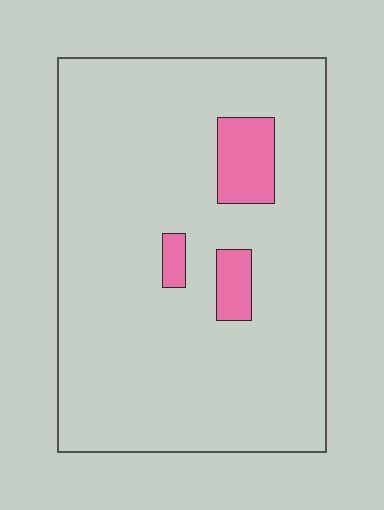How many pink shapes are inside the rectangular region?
3.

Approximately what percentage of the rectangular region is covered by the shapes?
Approximately 10%.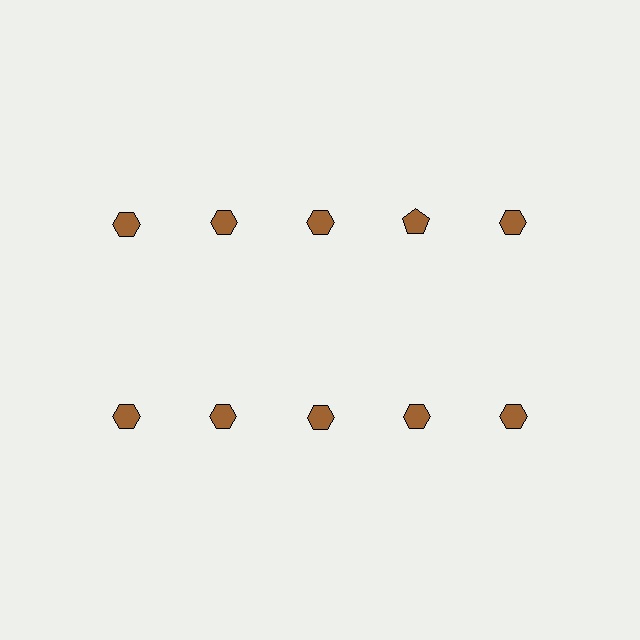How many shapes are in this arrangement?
There are 10 shapes arranged in a grid pattern.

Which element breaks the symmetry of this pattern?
The brown pentagon in the top row, second from right column breaks the symmetry. All other shapes are brown hexagons.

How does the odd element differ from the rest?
It has a different shape: pentagon instead of hexagon.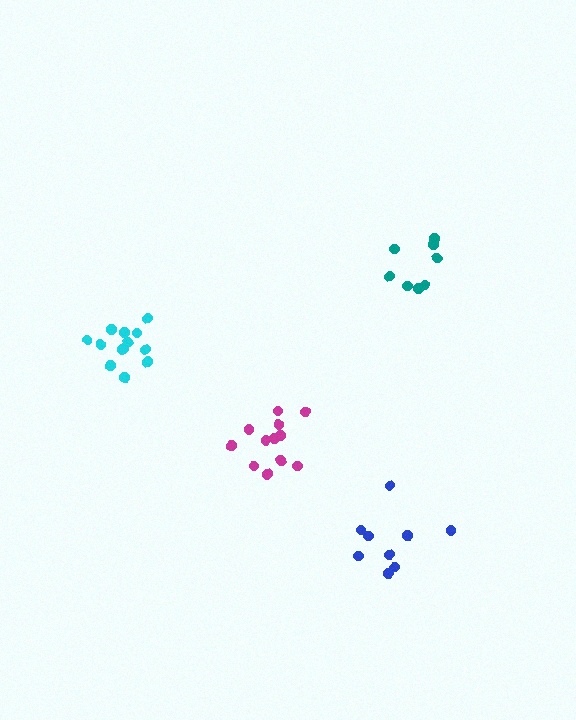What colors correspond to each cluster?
The clusters are colored: teal, cyan, magenta, blue.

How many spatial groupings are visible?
There are 4 spatial groupings.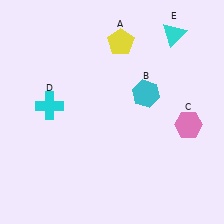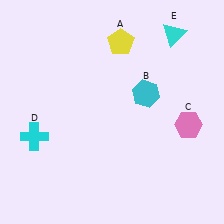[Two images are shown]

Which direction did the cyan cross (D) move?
The cyan cross (D) moved down.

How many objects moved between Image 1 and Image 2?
1 object moved between the two images.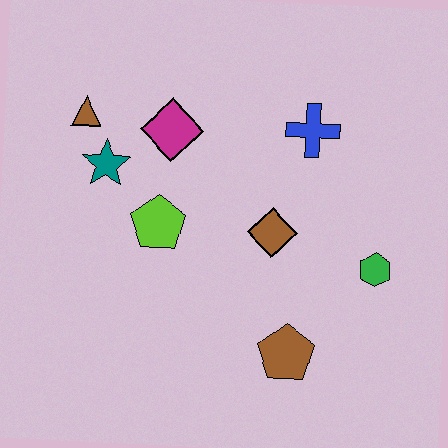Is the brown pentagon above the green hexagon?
No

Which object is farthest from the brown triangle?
The green hexagon is farthest from the brown triangle.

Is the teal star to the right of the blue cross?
No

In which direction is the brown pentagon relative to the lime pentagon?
The brown pentagon is to the right of the lime pentagon.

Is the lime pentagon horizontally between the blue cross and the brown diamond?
No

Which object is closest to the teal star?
The brown triangle is closest to the teal star.